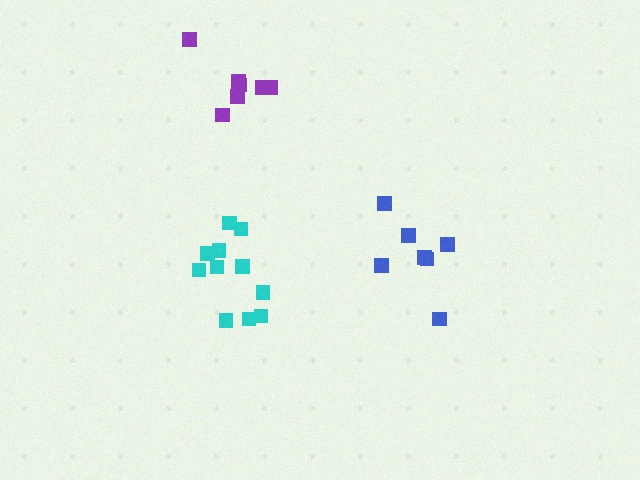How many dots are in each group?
Group 1: 7 dots, Group 2: 7 dots, Group 3: 11 dots (25 total).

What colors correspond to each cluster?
The clusters are colored: blue, purple, cyan.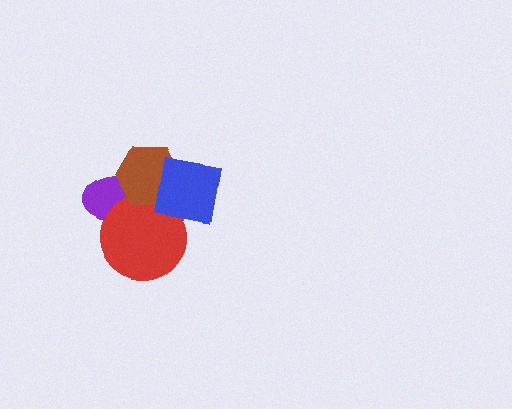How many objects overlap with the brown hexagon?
3 objects overlap with the brown hexagon.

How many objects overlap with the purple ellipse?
2 objects overlap with the purple ellipse.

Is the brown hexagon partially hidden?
Yes, it is partially covered by another shape.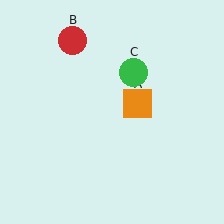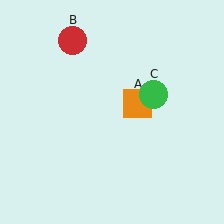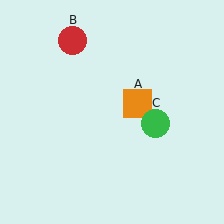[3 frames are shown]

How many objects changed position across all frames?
1 object changed position: green circle (object C).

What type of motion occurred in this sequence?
The green circle (object C) rotated clockwise around the center of the scene.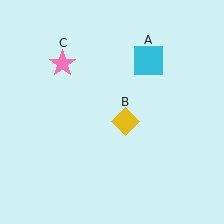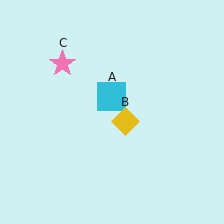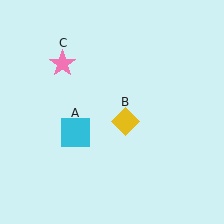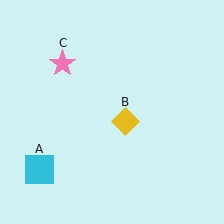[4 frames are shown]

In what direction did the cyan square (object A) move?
The cyan square (object A) moved down and to the left.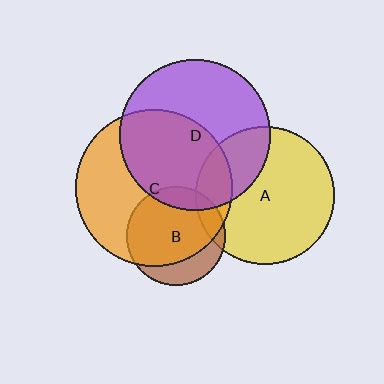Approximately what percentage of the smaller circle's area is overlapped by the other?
Approximately 75%.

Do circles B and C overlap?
Yes.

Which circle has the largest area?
Circle C (orange).